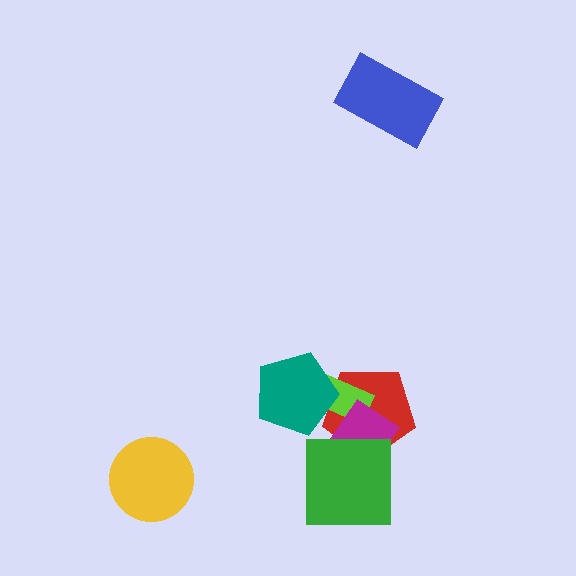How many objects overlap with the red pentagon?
4 objects overlap with the red pentagon.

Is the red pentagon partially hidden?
Yes, it is partially covered by another shape.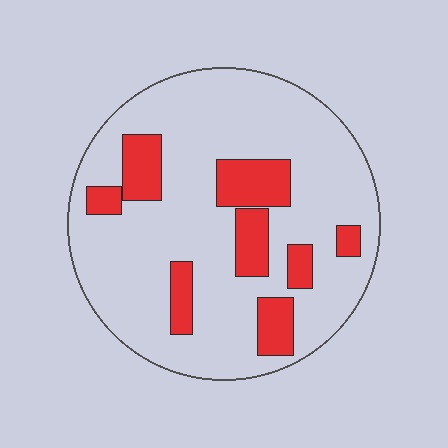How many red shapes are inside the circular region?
8.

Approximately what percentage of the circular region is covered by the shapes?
Approximately 20%.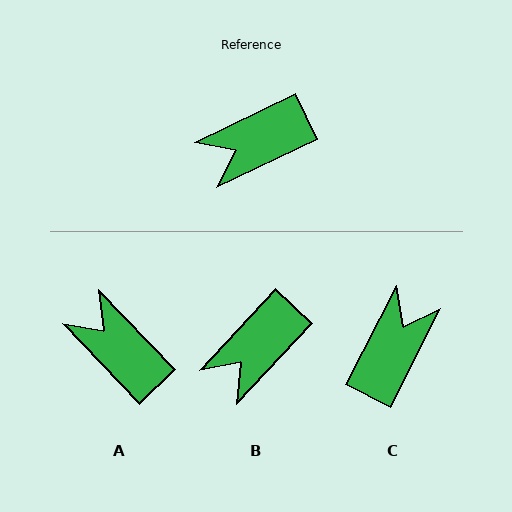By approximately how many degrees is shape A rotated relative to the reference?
Approximately 72 degrees clockwise.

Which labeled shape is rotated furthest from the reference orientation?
C, about 143 degrees away.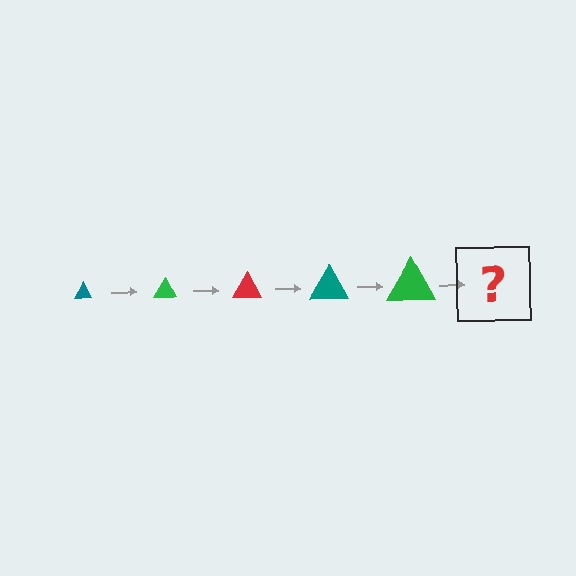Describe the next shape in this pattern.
It should be a red triangle, larger than the previous one.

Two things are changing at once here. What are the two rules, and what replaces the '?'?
The two rules are that the triangle grows larger each step and the color cycles through teal, green, and red. The '?' should be a red triangle, larger than the previous one.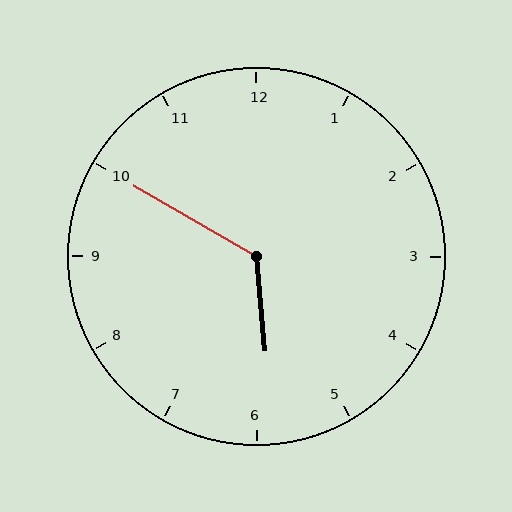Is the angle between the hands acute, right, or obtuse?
It is obtuse.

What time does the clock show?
5:50.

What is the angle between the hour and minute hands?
Approximately 125 degrees.